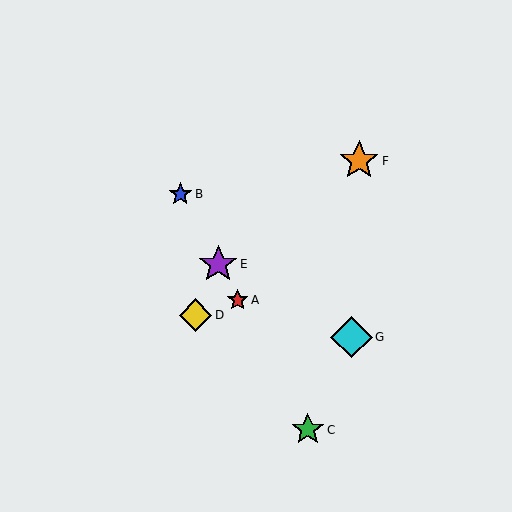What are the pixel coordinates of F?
Object F is at (359, 161).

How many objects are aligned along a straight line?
4 objects (A, B, C, E) are aligned along a straight line.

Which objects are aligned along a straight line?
Objects A, B, C, E are aligned along a straight line.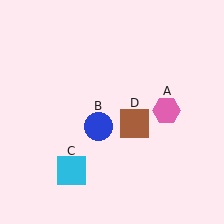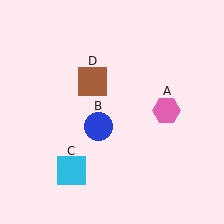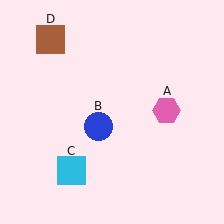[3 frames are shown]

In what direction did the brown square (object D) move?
The brown square (object D) moved up and to the left.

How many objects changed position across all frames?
1 object changed position: brown square (object D).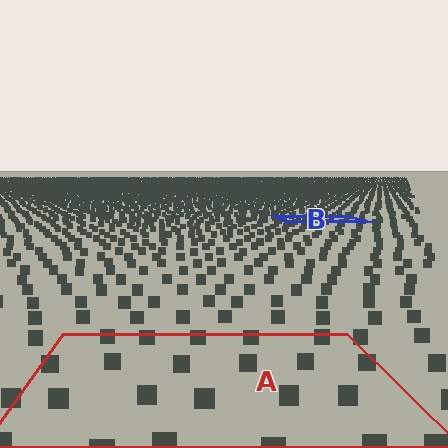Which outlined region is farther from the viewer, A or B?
Region B is farther from the viewer — the texture elements inside it appear smaller and more densely packed.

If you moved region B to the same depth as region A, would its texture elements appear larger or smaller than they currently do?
They would appear larger. At a closer depth, the same texture elements are projected at a bigger on-screen size.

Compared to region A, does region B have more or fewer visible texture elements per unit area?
Region B has more texture elements per unit area — they are packed more densely because it is farther away.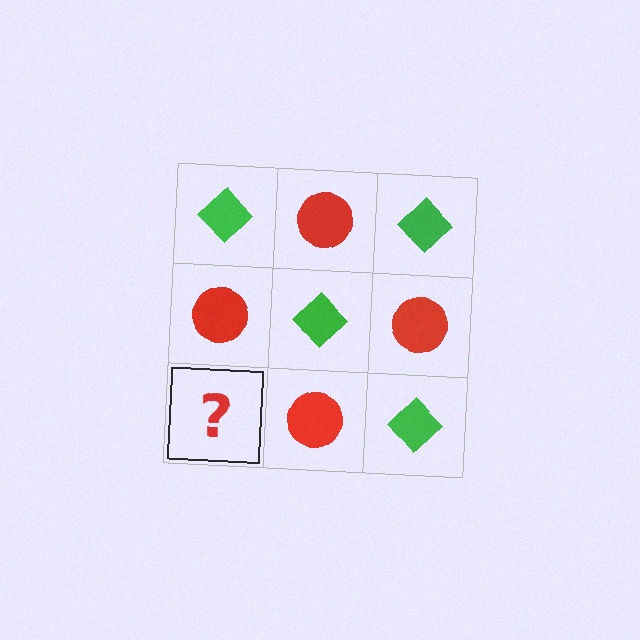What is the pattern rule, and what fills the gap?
The rule is that it alternates green diamond and red circle in a checkerboard pattern. The gap should be filled with a green diamond.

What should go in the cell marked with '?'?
The missing cell should contain a green diamond.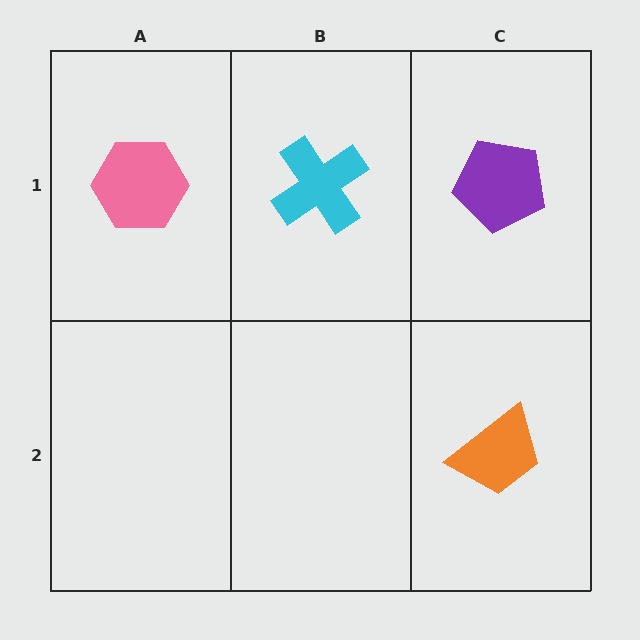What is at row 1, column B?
A cyan cross.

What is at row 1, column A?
A pink hexagon.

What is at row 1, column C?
A purple pentagon.